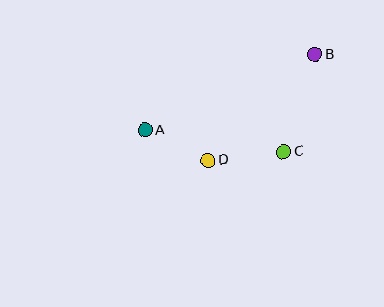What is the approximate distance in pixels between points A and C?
The distance between A and C is approximately 141 pixels.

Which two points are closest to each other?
Points A and D are closest to each other.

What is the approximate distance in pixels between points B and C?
The distance between B and C is approximately 102 pixels.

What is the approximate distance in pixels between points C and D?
The distance between C and D is approximately 76 pixels.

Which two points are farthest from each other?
Points A and B are farthest from each other.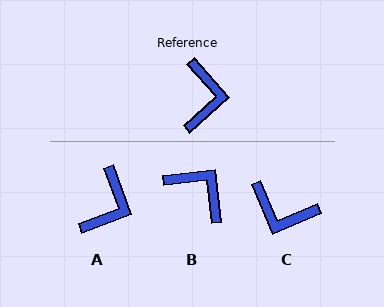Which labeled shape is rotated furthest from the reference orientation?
C, about 109 degrees away.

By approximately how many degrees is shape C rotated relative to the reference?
Approximately 109 degrees clockwise.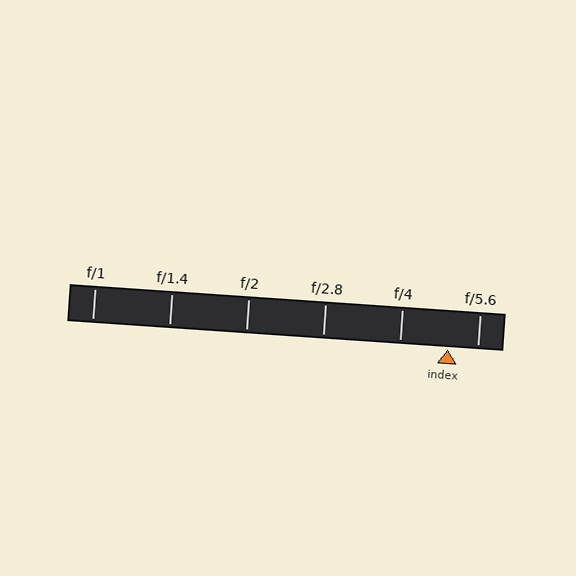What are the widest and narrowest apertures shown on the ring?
The widest aperture shown is f/1 and the narrowest is f/5.6.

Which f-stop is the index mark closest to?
The index mark is closest to f/5.6.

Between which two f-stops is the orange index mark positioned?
The index mark is between f/4 and f/5.6.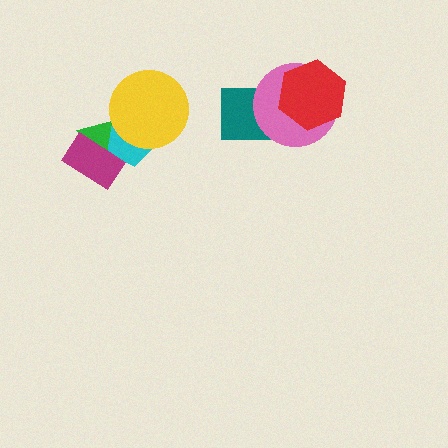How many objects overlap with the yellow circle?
2 objects overlap with the yellow circle.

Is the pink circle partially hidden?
Yes, it is partially covered by another shape.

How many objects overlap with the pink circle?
2 objects overlap with the pink circle.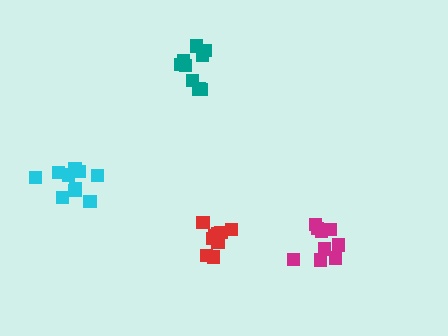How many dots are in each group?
Group 1: 9 dots, Group 2: 9 dots, Group 3: 9 dots, Group 4: 10 dots (37 total).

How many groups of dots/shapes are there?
There are 4 groups.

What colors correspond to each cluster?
The clusters are colored: red, magenta, teal, cyan.